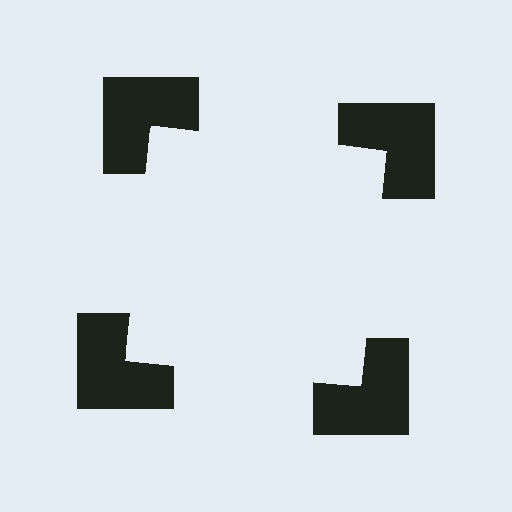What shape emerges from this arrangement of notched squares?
An illusory square — its edges are inferred from the aligned wedge cuts in the notched squares, not physically drawn.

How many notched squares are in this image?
There are 4 — one at each vertex of the illusory square.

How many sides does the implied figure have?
4 sides.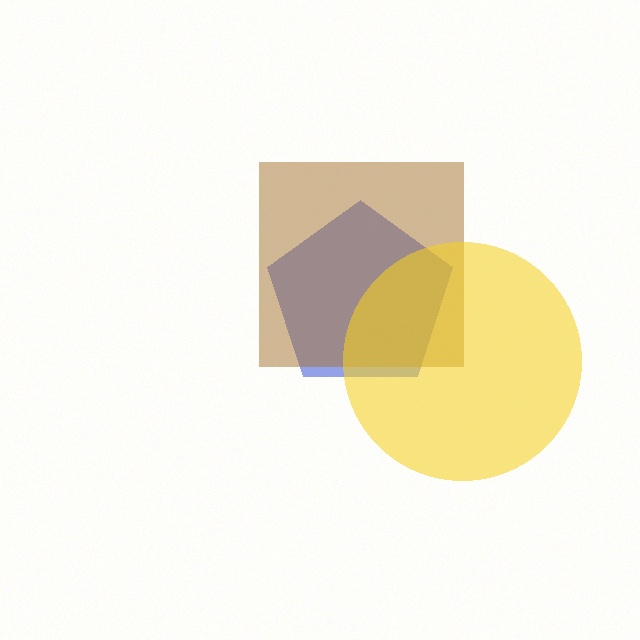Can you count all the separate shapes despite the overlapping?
Yes, there are 3 separate shapes.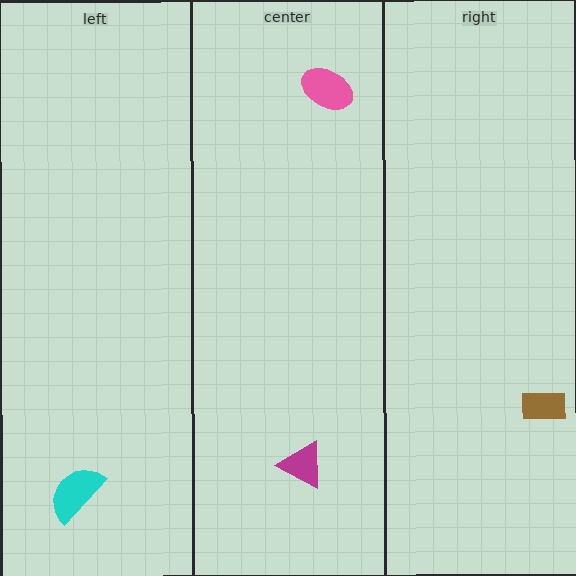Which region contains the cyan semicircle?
The left region.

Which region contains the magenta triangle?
The center region.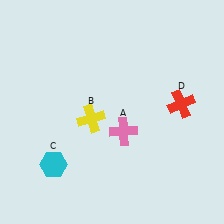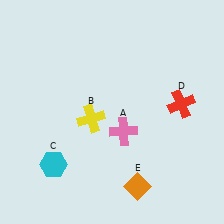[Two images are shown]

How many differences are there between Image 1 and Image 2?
There is 1 difference between the two images.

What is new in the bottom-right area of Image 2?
An orange diamond (E) was added in the bottom-right area of Image 2.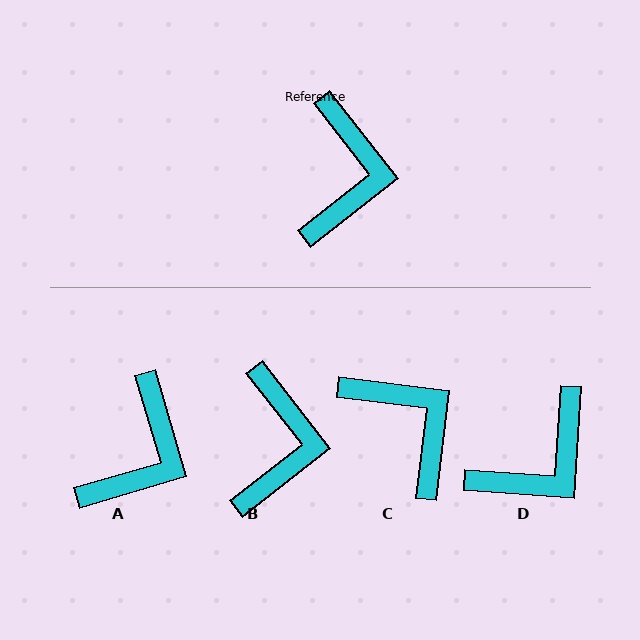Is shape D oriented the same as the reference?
No, it is off by about 42 degrees.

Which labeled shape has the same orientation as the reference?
B.